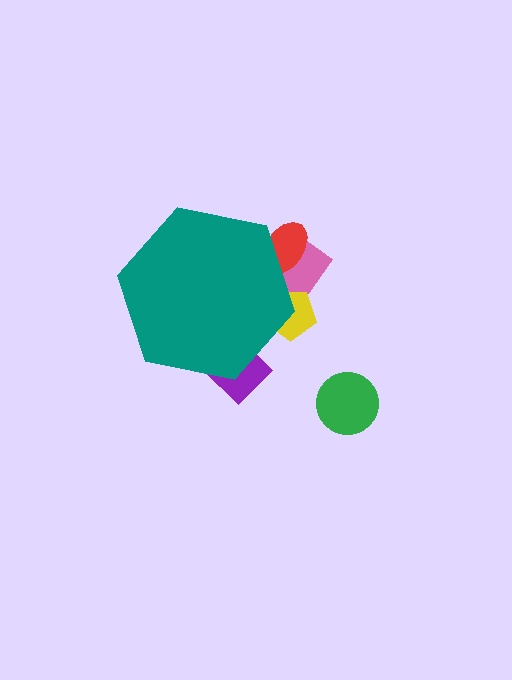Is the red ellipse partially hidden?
Yes, the red ellipse is partially hidden behind the teal hexagon.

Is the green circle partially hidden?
No, the green circle is fully visible.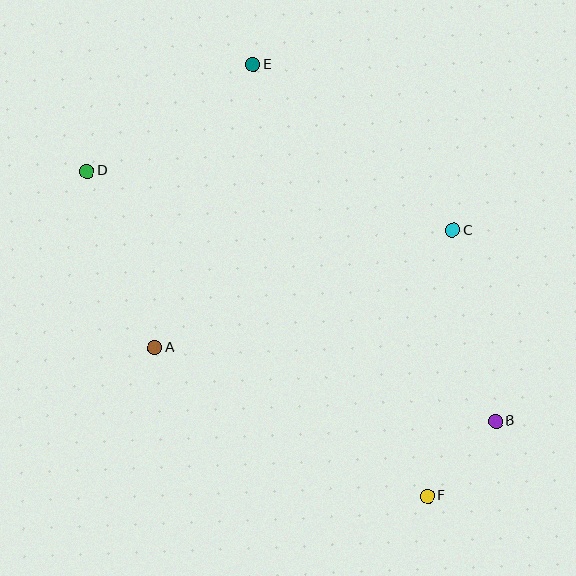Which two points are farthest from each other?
Points B and D are farthest from each other.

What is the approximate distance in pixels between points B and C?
The distance between B and C is approximately 196 pixels.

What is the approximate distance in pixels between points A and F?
The distance between A and F is approximately 310 pixels.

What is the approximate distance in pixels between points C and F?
The distance between C and F is approximately 267 pixels.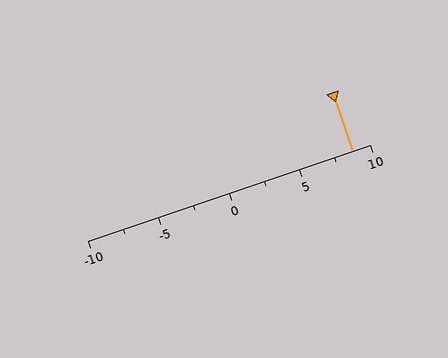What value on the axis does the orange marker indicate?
The marker indicates approximately 8.8.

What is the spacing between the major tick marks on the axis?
The major ticks are spaced 5 apart.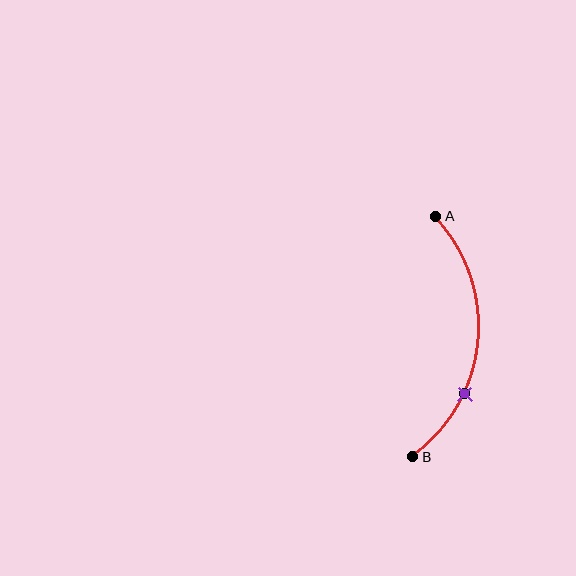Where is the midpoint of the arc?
The arc midpoint is the point on the curve farthest from the straight line joining A and B. It sits to the right of that line.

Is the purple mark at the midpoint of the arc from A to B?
No. The purple mark lies on the arc but is closer to endpoint B. The arc midpoint would be at the point on the curve equidistant along the arc from both A and B.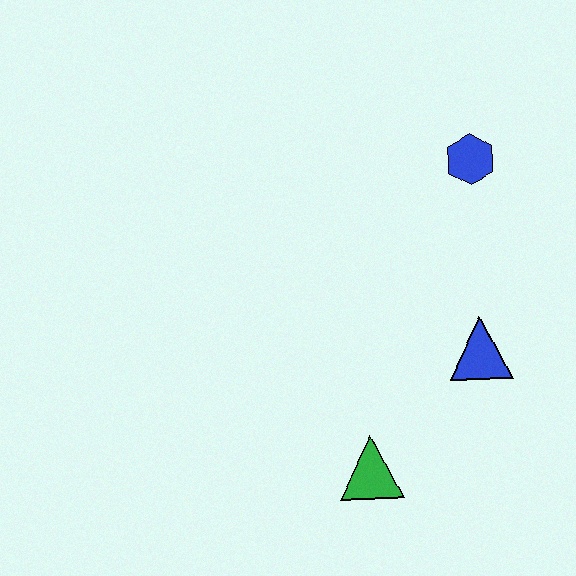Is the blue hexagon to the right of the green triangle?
Yes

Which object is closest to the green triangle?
The blue triangle is closest to the green triangle.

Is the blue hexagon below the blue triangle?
No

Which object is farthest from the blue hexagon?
The green triangle is farthest from the blue hexagon.